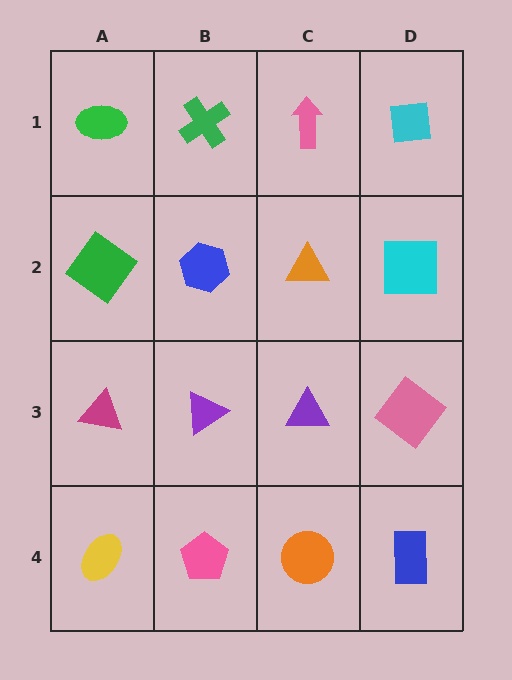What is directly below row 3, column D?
A blue rectangle.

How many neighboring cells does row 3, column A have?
3.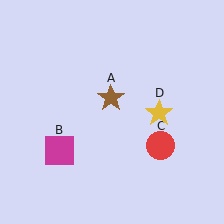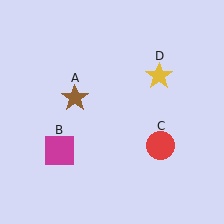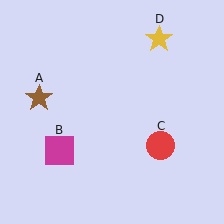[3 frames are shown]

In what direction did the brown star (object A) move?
The brown star (object A) moved left.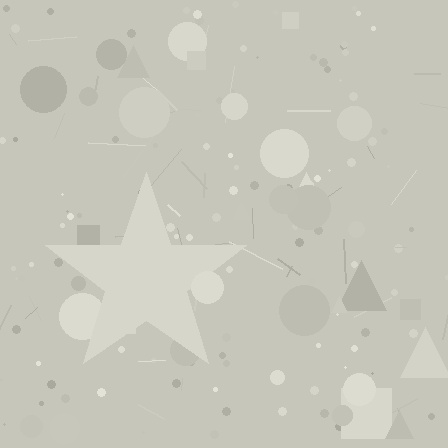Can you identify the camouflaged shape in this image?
The camouflaged shape is a star.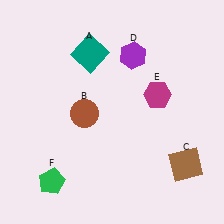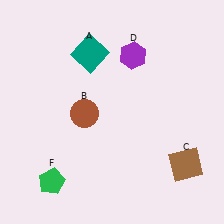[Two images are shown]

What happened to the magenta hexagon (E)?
The magenta hexagon (E) was removed in Image 2. It was in the top-right area of Image 1.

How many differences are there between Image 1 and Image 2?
There is 1 difference between the two images.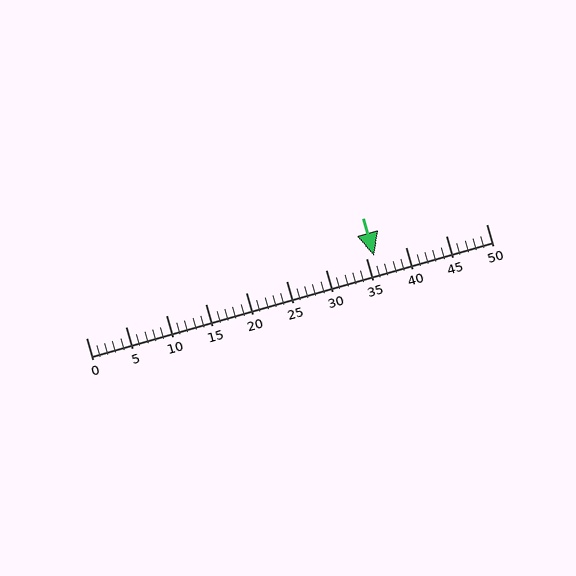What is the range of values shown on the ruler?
The ruler shows values from 0 to 50.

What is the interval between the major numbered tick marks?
The major tick marks are spaced 5 units apart.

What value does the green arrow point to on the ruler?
The green arrow points to approximately 36.